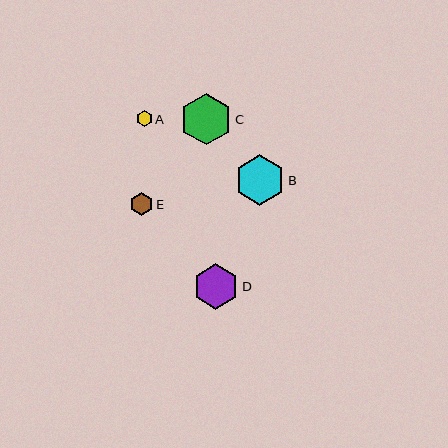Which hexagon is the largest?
Hexagon C is the largest with a size of approximately 51 pixels.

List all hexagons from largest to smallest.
From largest to smallest: C, B, D, E, A.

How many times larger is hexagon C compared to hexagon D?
Hexagon C is approximately 1.1 times the size of hexagon D.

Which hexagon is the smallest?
Hexagon A is the smallest with a size of approximately 15 pixels.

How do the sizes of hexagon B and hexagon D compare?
Hexagon B and hexagon D are approximately the same size.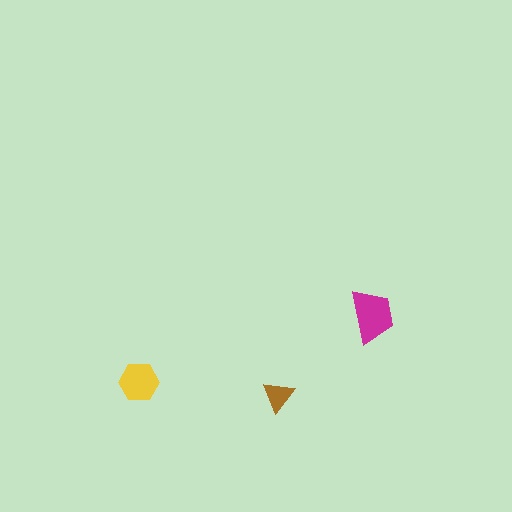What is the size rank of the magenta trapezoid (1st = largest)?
1st.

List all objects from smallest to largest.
The brown triangle, the yellow hexagon, the magenta trapezoid.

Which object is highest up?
The magenta trapezoid is topmost.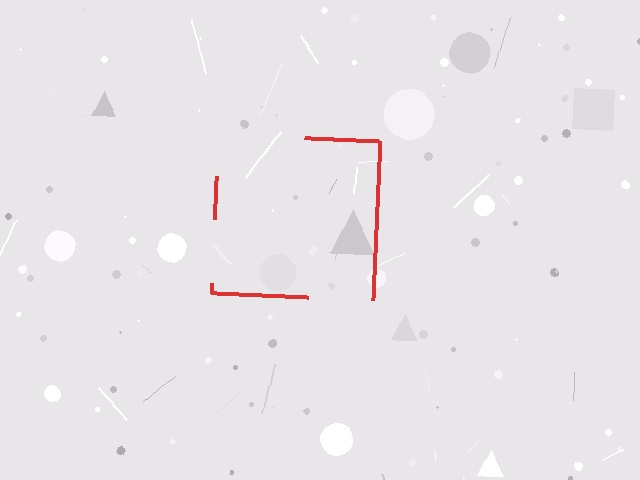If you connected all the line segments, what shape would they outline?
They would outline a square.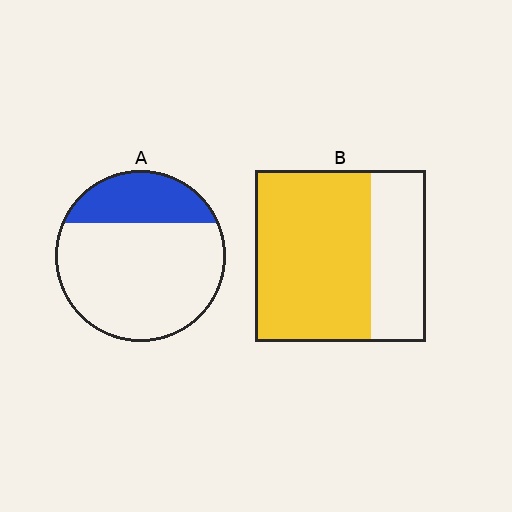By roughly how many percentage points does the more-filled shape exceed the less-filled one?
By roughly 40 percentage points (B over A).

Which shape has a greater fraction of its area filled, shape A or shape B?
Shape B.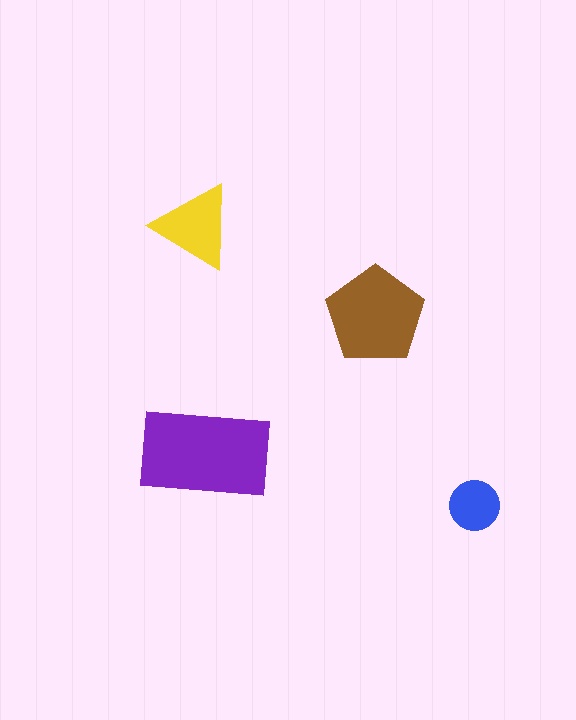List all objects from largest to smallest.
The purple rectangle, the brown pentagon, the yellow triangle, the blue circle.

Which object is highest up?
The yellow triangle is topmost.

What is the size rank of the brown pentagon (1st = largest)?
2nd.